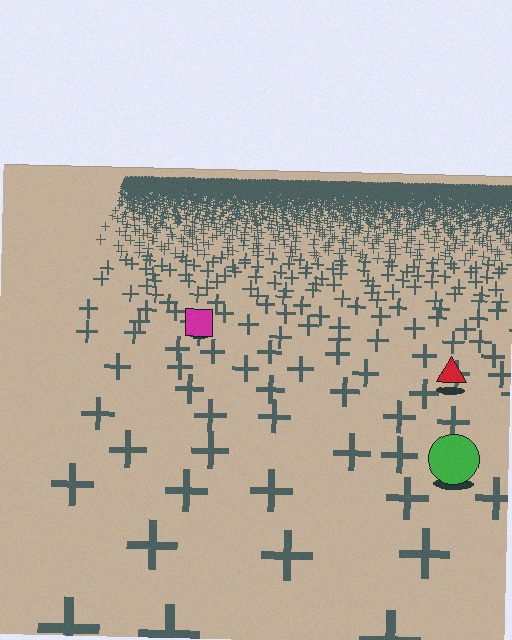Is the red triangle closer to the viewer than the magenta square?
Yes. The red triangle is closer — you can tell from the texture gradient: the ground texture is coarser near it.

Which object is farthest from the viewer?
The magenta square is farthest from the viewer. It appears smaller and the ground texture around it is denser.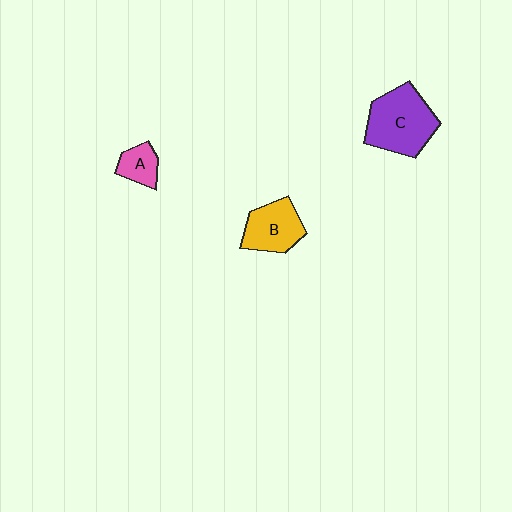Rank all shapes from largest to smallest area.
From largest to smallest: C (purple), B (yellow), A (pink).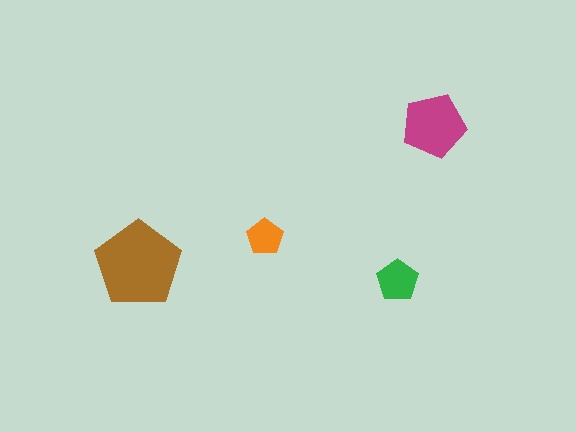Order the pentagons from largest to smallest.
the brown one, the magenta one, the green one, the orange one.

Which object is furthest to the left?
The brown pentagon is leftmost.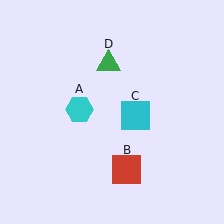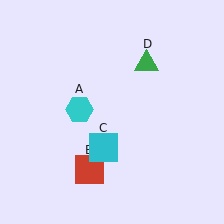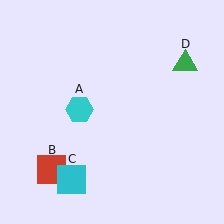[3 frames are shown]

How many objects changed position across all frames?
3 objects changed position: red square (object B), cyan square (object C), green triangle (object D).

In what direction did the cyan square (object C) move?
The cyan square (object C) moved down and to the left.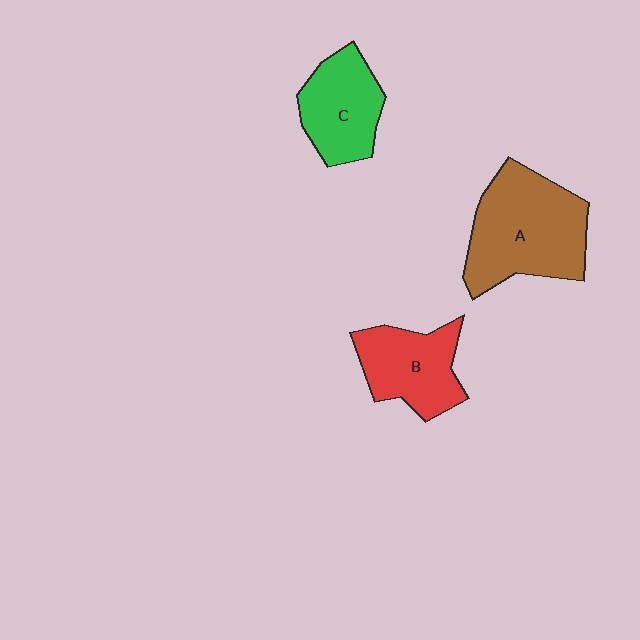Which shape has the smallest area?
Shape C (green).